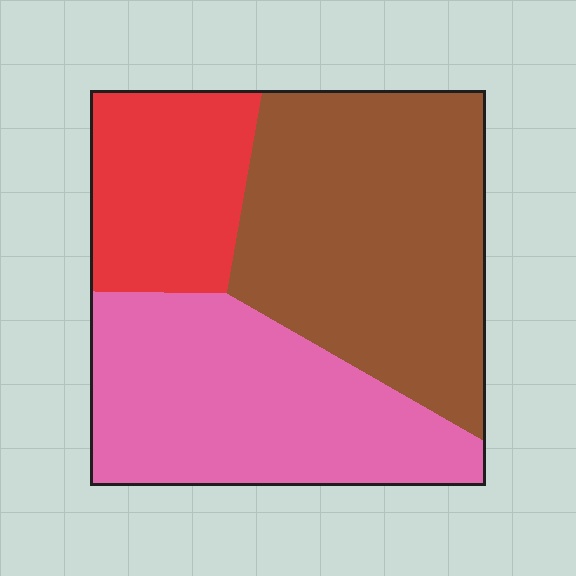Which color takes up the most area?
Brown, at roughly 45%.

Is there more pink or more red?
Pink.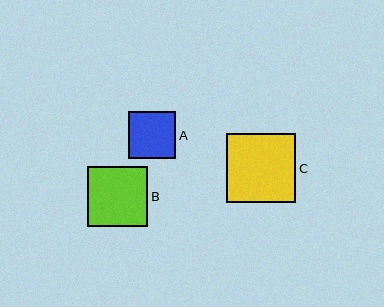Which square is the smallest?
Square A is the smallest with a size of approximately 48 pixels.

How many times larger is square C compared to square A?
Square C is approximately 1.5 times the size of square A.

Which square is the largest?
Square C is the largest with a size of approximately 69 pixels.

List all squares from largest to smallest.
From largest to smallest: C, B, A.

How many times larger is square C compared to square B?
Square C is approximately 1.2 times the size of square B.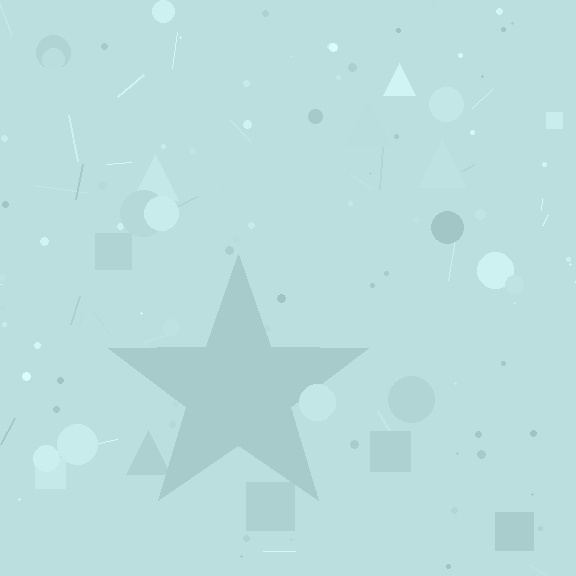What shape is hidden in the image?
A star is hidden in the image.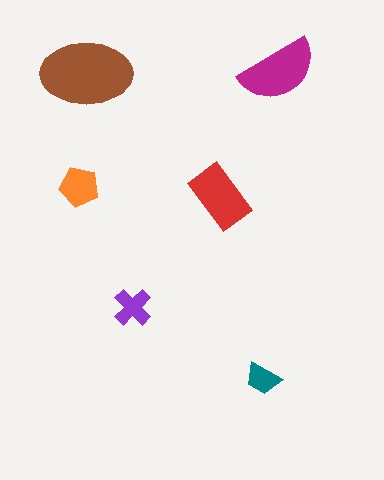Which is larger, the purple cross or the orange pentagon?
The orange pentagon.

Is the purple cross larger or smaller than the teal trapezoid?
Larger.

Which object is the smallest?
The teal trapezoid.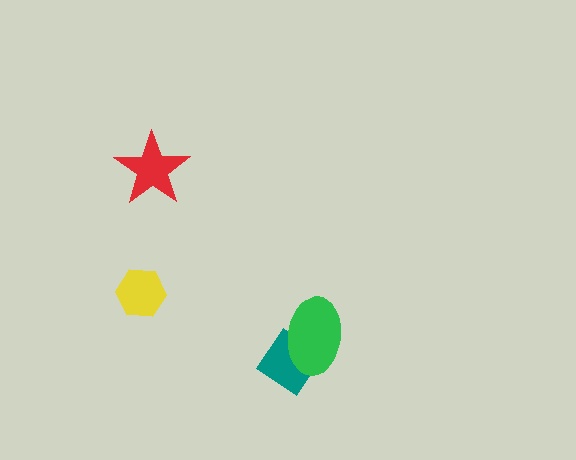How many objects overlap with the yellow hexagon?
0 objects overlap with the yellow hexagon.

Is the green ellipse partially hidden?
No, no other shape covers it.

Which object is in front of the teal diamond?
The green ellipse is in front of the teal diamond.